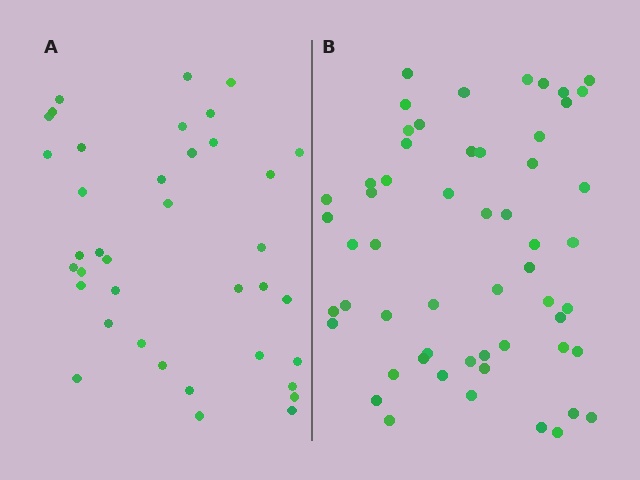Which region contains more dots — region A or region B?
Region B (the right region) has more dots.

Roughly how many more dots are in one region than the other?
Region B has approximately 20 more dots than region A.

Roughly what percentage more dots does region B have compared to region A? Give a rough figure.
About 45% more.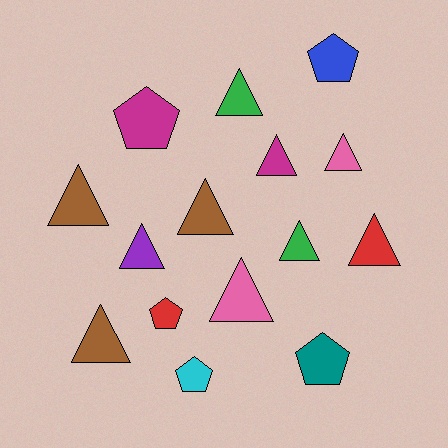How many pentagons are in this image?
There are 5 pentagons.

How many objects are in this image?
There are 15 objects.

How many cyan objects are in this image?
There is 1 cyan object.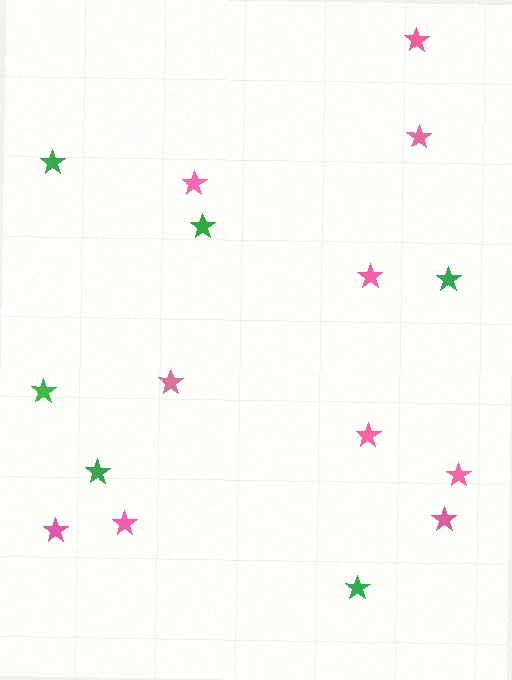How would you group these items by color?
There are 2 groups: one group of green stars (6) and one group of pink stars (10).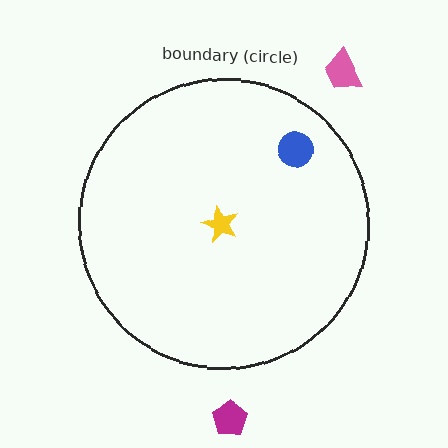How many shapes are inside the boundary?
2 inside, 2 outside.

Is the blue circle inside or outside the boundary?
Inside.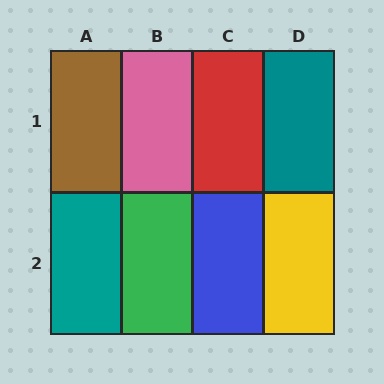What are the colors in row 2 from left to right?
Teal, green, blue, yellow.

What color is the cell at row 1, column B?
Pink.